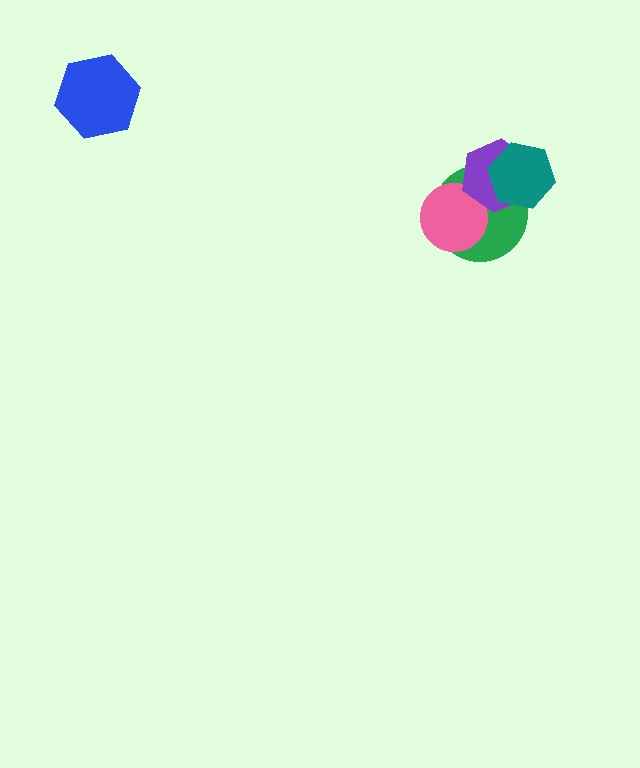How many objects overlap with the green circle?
3 objects overlap with the green circle.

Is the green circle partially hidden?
Yes, it is partially covered by another shape.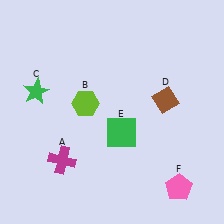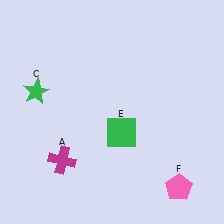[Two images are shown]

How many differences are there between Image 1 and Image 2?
There are 2 differences between the two images.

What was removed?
The brown diamond (D), the lime hexagon (B) were removed in Image 2.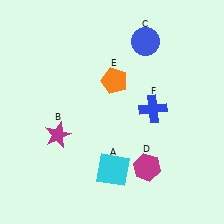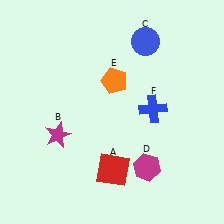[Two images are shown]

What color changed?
The square (A) changed from cyan in Image 1 to red in Image 2.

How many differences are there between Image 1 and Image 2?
There is 1 difference between the two images.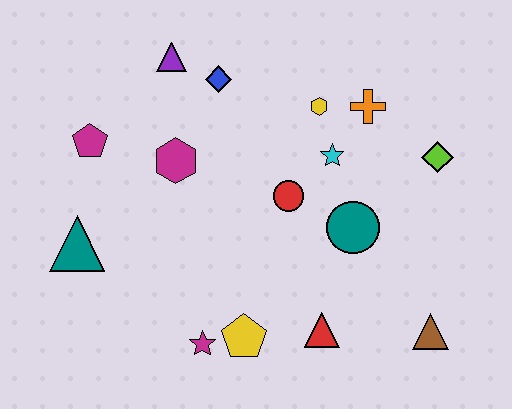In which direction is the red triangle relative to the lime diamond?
The red triangle is below the lime diamond.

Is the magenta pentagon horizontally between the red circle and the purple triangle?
No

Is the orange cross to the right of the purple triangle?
Yes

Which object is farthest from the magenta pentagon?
The brown triangle is farthest from the magenta pentagon.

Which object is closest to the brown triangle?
The red triangle is closest to the brown triangle.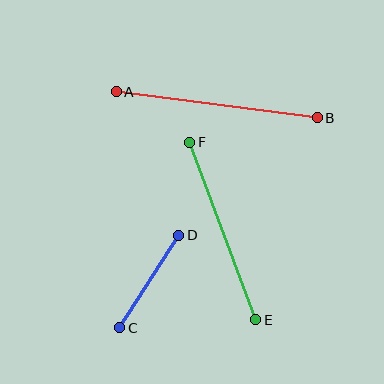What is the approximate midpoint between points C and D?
The midpoint is at approximately (149, 281) pixels.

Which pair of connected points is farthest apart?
Points A and B are farthest apart.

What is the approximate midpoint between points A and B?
The midpoint is at approximately (217, 105) pixels.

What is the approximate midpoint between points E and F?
The midpoint is at approximately (223, 231) pixels.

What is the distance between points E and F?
The distance is approximately 189 pixels.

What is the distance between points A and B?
The distance is approximately 203 pixels.